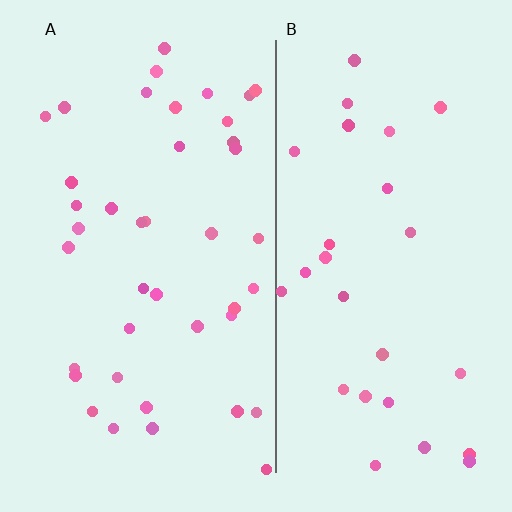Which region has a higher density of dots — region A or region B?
A (the left).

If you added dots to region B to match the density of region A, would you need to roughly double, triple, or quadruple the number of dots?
Approximately double.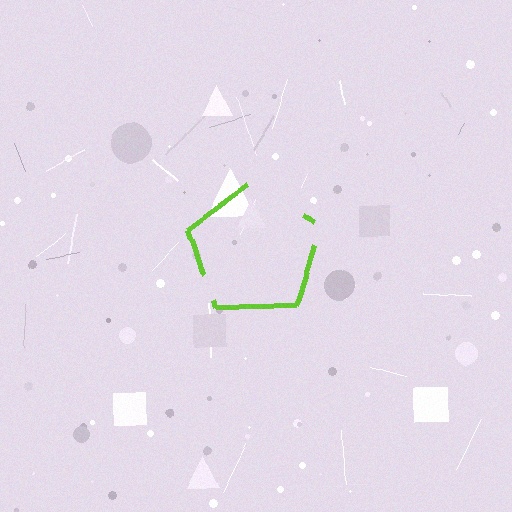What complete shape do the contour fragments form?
The contour fragments form a pentagon.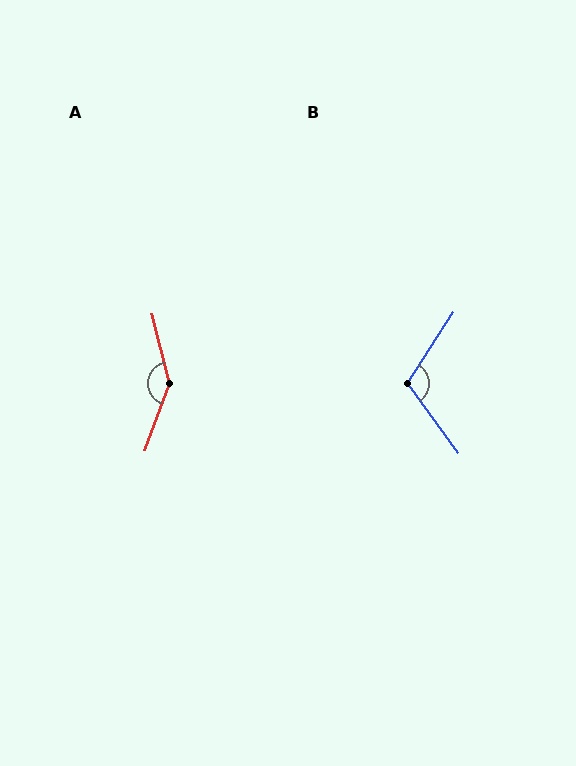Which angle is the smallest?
B, at approximately 111 degrees.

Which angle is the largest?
A, at approximately 146 degrees.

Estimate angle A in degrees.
Approximately 146 degrees.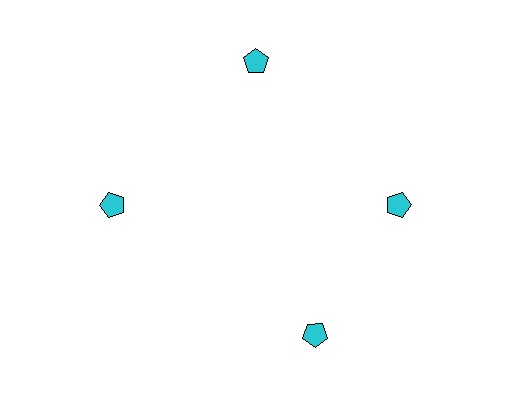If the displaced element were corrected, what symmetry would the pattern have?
It would have 4-fold rotational symmetry — the pattern would map onto itself every 90 degrees.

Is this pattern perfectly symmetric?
No. The 4 cyan pentagons are arranged in a ring, but one element near the 6 o'clock position is rotated out of alignment along the ring, breaking the 4-fold rotational symmetry.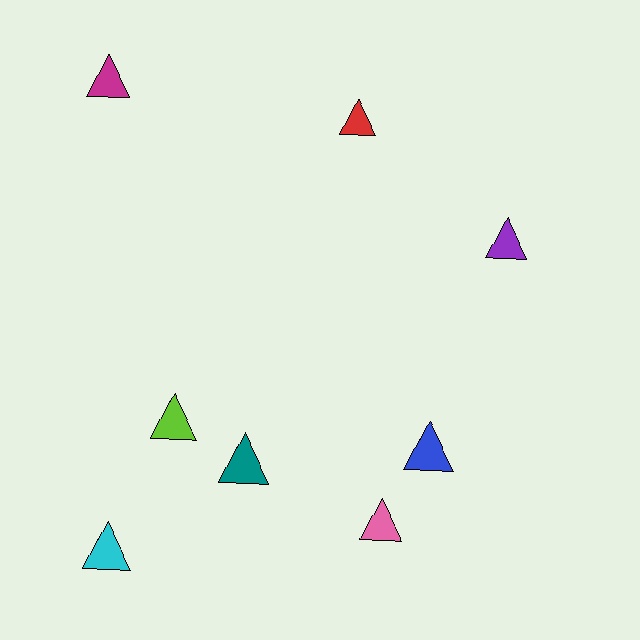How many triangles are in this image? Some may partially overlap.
There are 8 triangles.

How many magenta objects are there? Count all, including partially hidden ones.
There is 1 magenta object.